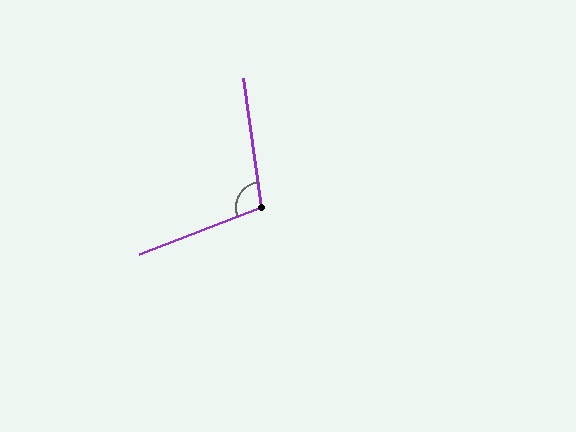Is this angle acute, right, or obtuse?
It is obtuse.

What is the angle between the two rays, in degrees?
Approximately 103 degrees.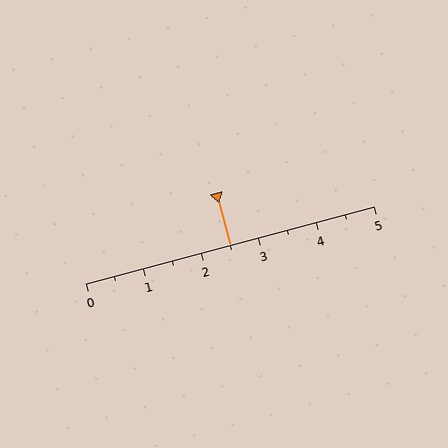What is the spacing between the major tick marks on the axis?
The major ticks are spaced 1 apart.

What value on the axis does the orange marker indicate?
The marker indicates approximately 2.5.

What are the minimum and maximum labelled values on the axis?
The axis runs from 0 to 5.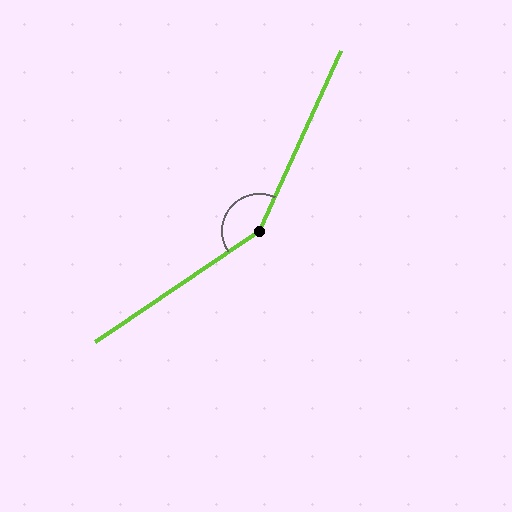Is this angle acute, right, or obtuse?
It is obtuse.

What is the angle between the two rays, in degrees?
Approximately 149 degrees.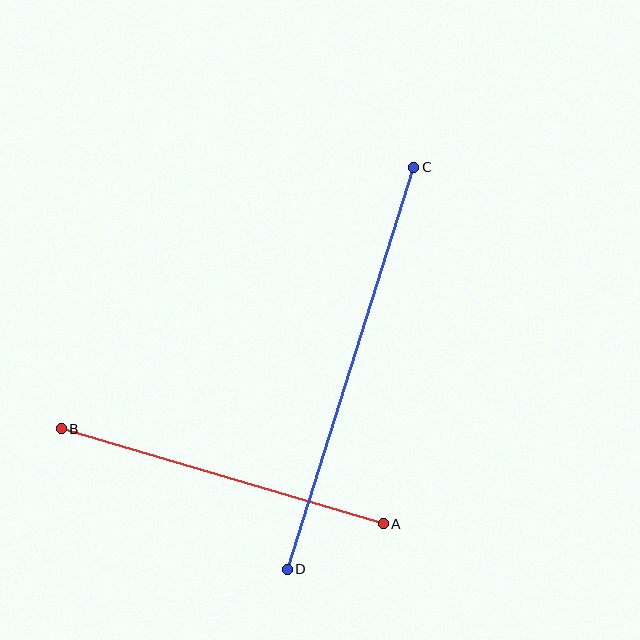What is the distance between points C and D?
The distance is approximately 422 pixels.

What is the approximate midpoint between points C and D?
The midpoint is at approximately (350, 368) pixels.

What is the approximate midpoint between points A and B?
The midpoint is at approximately (222, 476) pixels.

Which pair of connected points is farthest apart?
Points C and D are farthest apart.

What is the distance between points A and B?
The distance is approximately 336 pixels.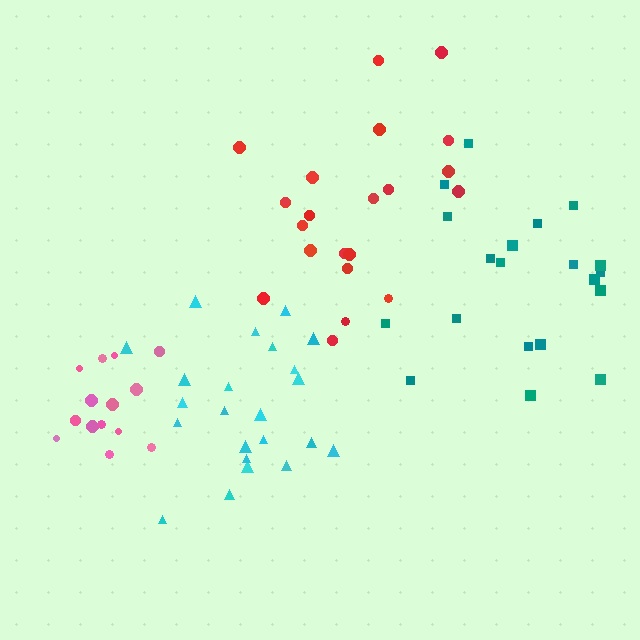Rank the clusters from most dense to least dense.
pink, cyan, teal, red.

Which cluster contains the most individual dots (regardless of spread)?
Cyan (23).